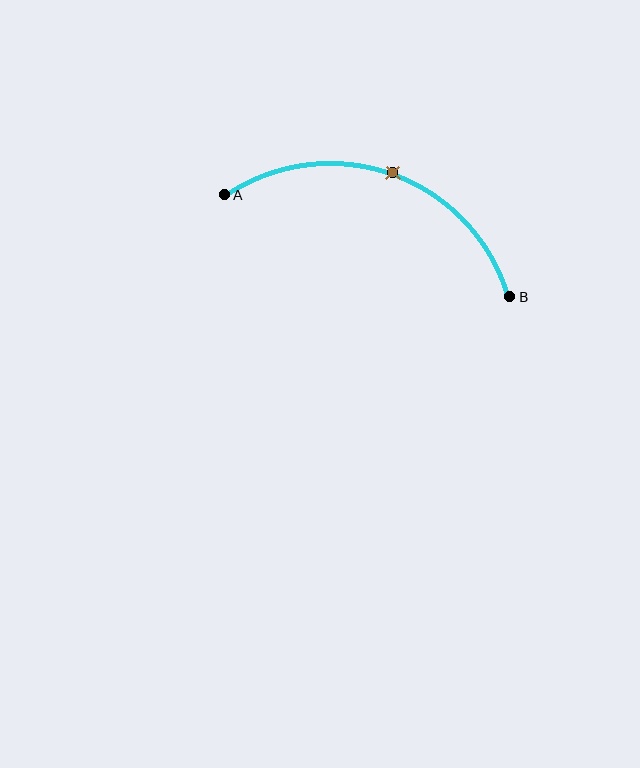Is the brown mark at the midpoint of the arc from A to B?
Yes. The brown mark lies on the arc at equal arc-length from both A and B — it is the arc midpoint.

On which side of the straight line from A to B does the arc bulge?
The arc bulges above the straight line connecting A and B.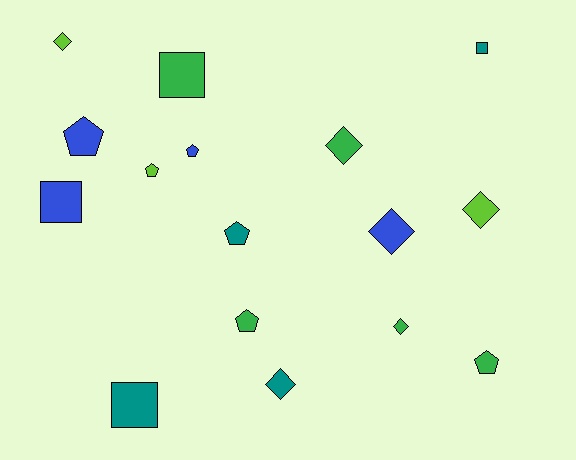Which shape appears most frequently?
Pentagon, with 6 objects.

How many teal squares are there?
There are 2 teal squares.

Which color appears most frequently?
Green, with 5 objects.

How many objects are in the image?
There are 16 objects.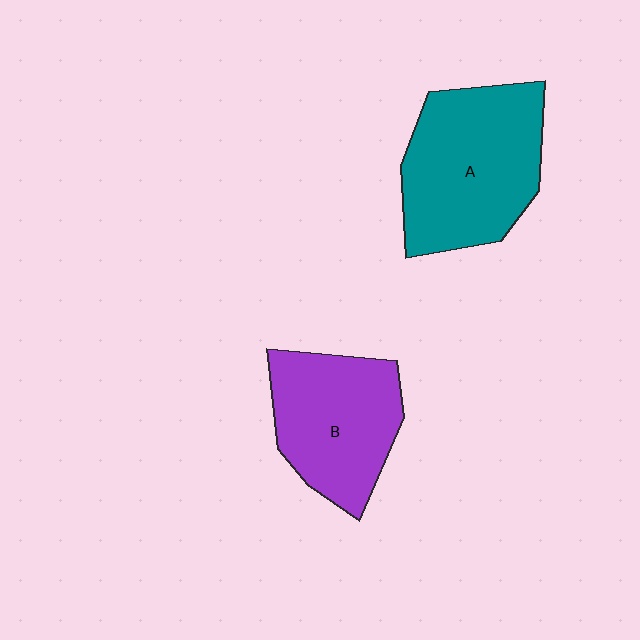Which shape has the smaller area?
Shape B (purple).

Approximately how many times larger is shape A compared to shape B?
Approximately 1.2 times.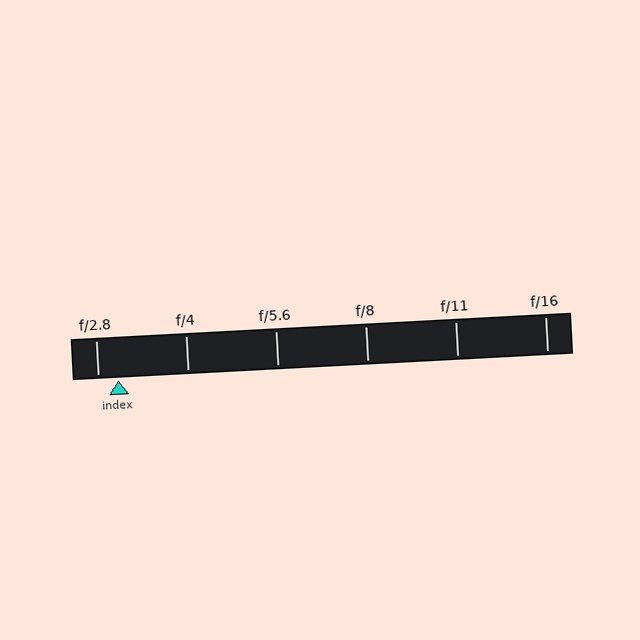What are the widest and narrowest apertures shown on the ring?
The widest aperture shown is f/2.8 and the narrowest is f/16.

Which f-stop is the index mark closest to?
The index mark is closest to f/2.8.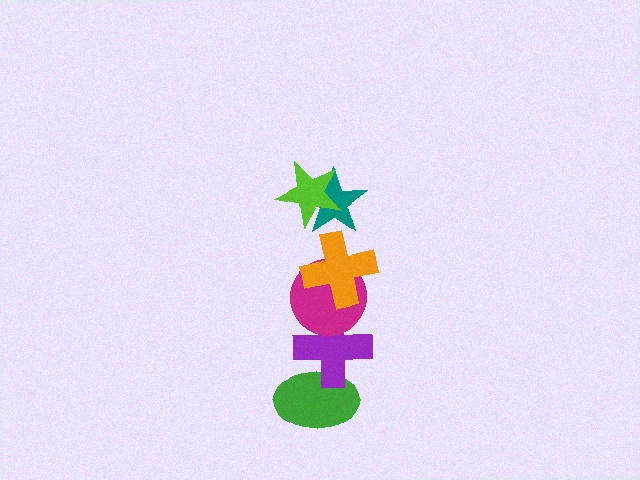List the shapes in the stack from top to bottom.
From top to bottom: the lime star, the teal star, the orange cross, the magenta circle, the purple cross, the green ellipse.